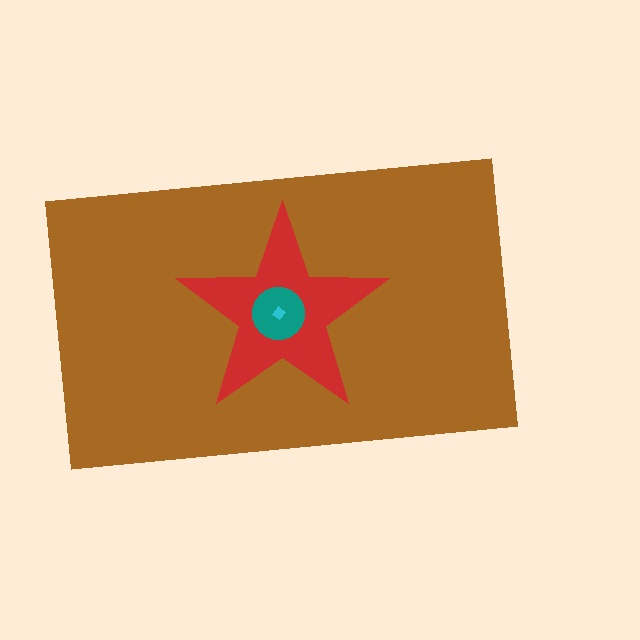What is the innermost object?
The cyan diamond.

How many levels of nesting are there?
4.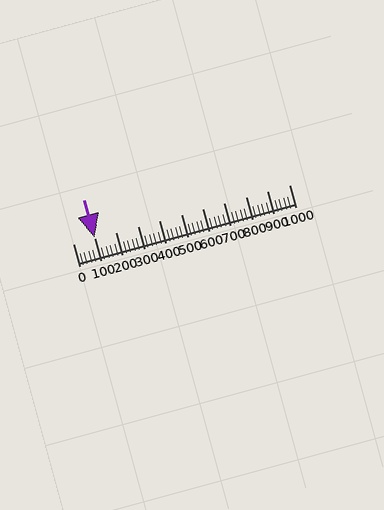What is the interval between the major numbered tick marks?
The major tick marks are spaced 100 units apart.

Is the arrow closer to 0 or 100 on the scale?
The arrow is closer to 100.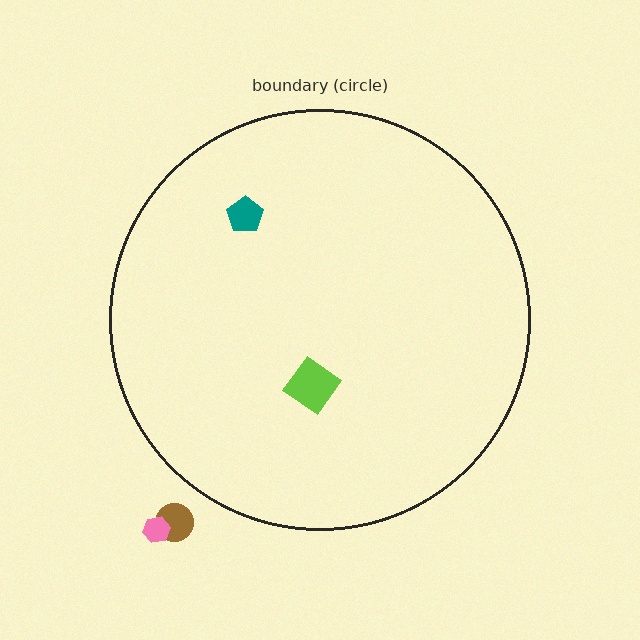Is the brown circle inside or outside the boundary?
Outside.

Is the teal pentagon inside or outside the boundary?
Inside.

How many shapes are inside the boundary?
2 inside, 2 outside.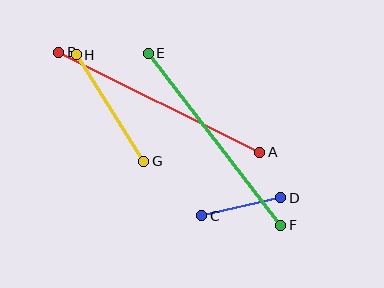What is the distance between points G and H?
The distance is approximately 126 pixels.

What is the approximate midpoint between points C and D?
The midpoint is at approximately (241, 207) pixels.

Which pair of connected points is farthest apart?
Points A and B are farthest apart.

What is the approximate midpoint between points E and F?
The midpoint is at approximately (215, 139) pixels.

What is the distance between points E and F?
The distance is approximately 217 pixels.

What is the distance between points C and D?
The distance is approximately 81 pixels.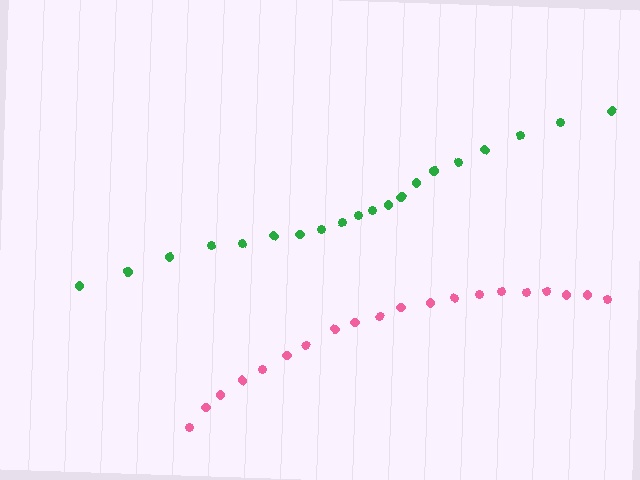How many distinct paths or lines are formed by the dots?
There are 2 distinct paths.